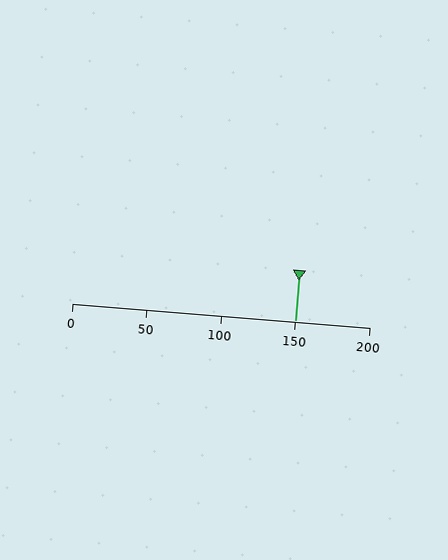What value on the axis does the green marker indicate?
The marker indicates approximately 150.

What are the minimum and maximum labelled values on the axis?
The axis runs from 0 to 200.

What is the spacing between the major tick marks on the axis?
The major ticks are spaced 50 apart.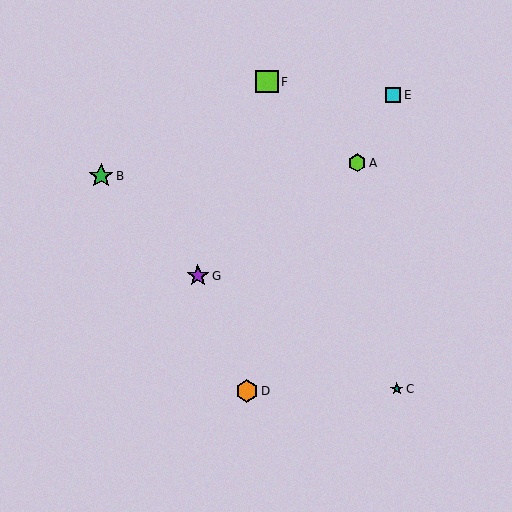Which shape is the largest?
The green star (labeled B) is the largest.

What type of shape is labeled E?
Shape E is a cyan square.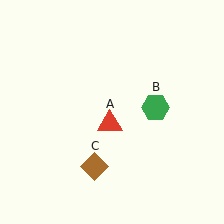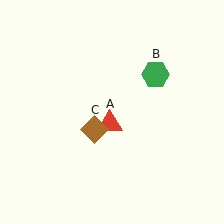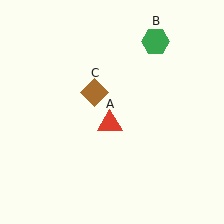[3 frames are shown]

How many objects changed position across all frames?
2 objects changed position: green hexagon (object B), brown diamond (object C).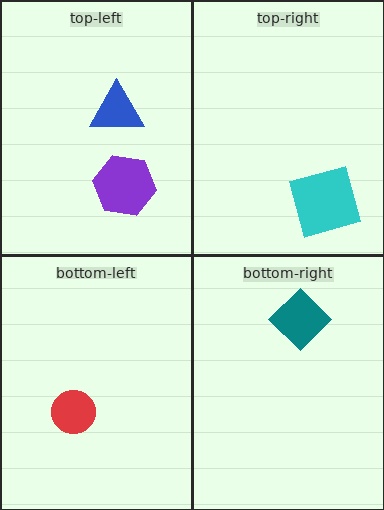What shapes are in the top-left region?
The blue triangle, the purple hexagon.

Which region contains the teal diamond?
The bottom-right region.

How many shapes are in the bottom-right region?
1.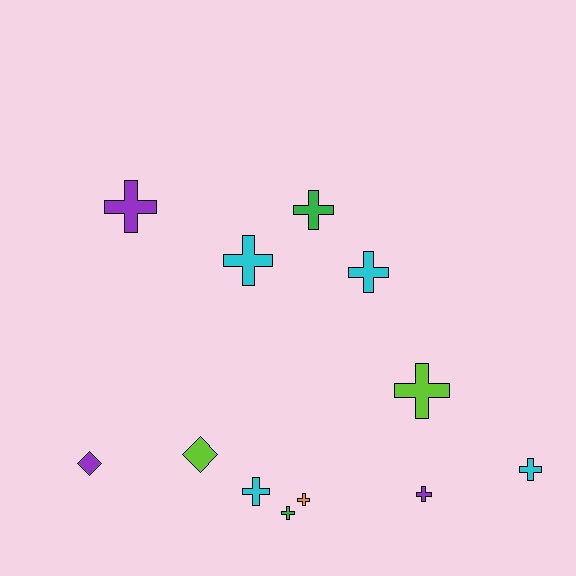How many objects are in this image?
There are 12 objects.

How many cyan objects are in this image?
There are 4 cyan objects.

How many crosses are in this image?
There are 10 crosses.